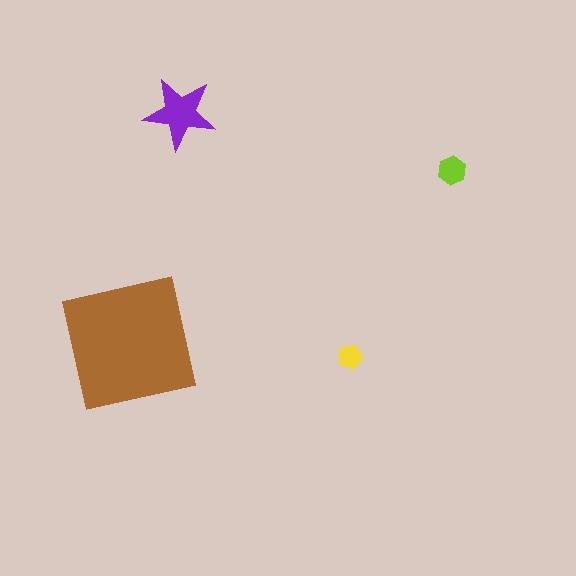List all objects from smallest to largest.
The yellow pentagon, the lime hexagon, the purple star, the brown square.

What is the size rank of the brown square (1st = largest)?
1st.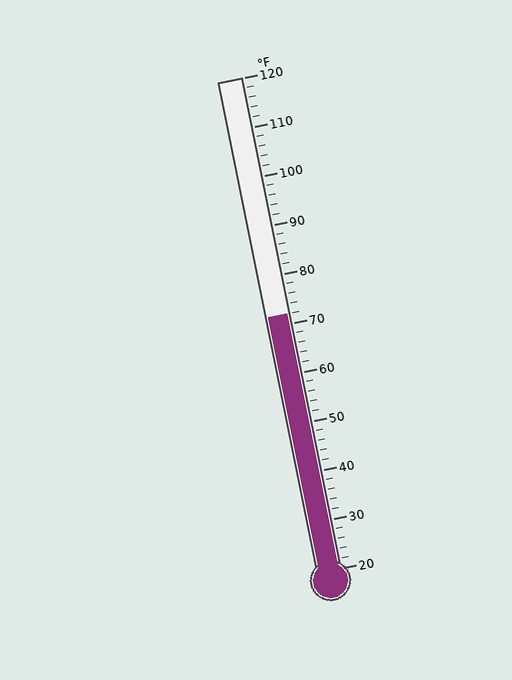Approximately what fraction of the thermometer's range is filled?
The thermometer is filled to approximately 50% of its range.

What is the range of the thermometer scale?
The thermometer scale ranges from 20°F to 120°F.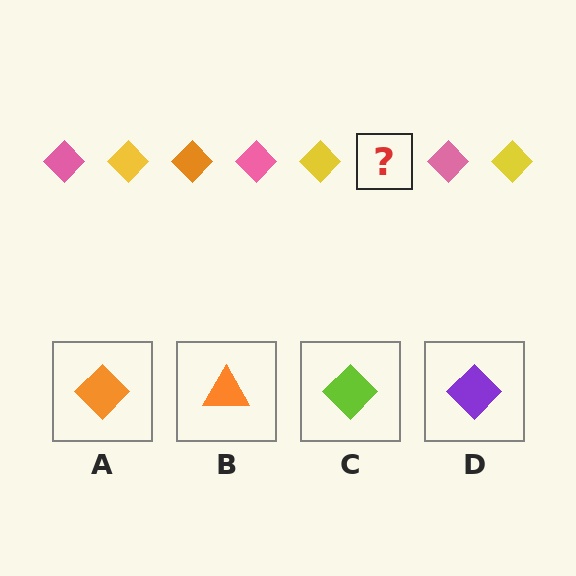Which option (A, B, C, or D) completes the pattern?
A.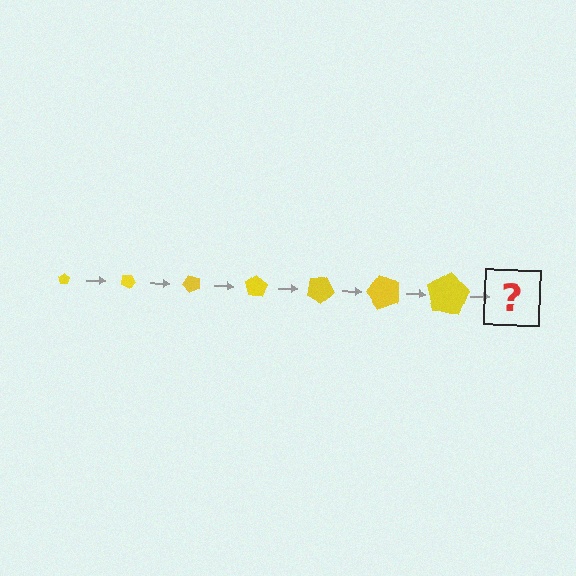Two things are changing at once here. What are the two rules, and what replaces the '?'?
The two rules are that the pentagon grows larger each step and it rotates 25 degrees each step. The '?' should be a pentagon, larger than the previous one and rotated 175 degrees from the start.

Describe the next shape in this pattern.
It should be a pentagon, larger than the previous one and rotated 175 degrees from the start.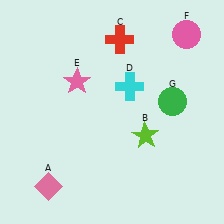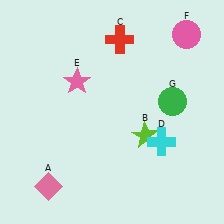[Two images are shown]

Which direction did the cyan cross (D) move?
The cyan cross (D) moved down.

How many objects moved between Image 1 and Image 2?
1 object moved between the two images.